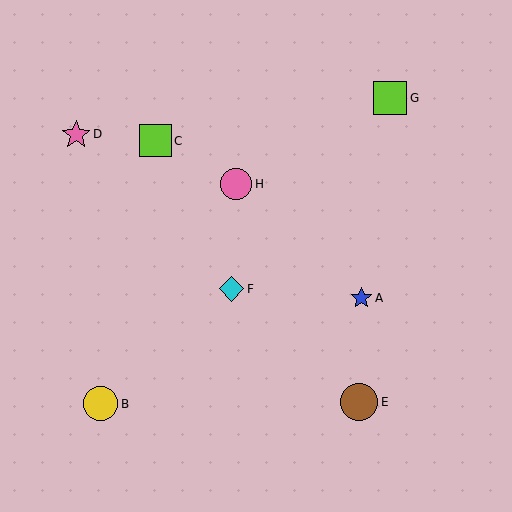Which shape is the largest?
The brown circle (labeled E) is the largest.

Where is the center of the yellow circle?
The center of the yellow circle is at (101, 404).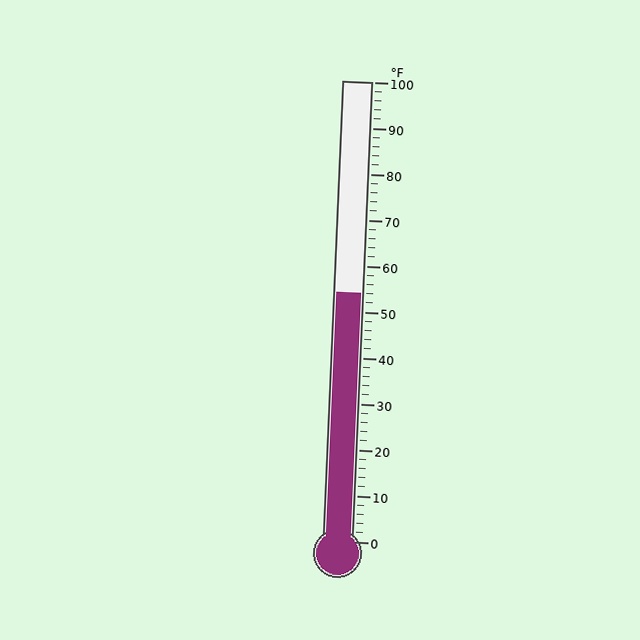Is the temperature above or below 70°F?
The temperature is below 70°F.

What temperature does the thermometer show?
The thermometer shows approximately 54°F.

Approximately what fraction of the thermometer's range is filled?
The thermometer is filled to approximately 55% of its range.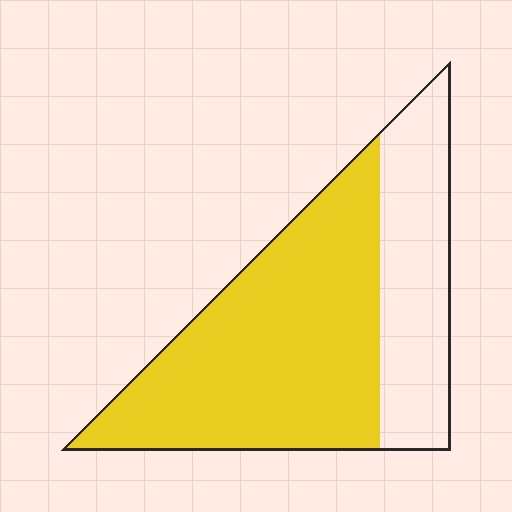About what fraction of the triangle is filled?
About two thirds (2/3).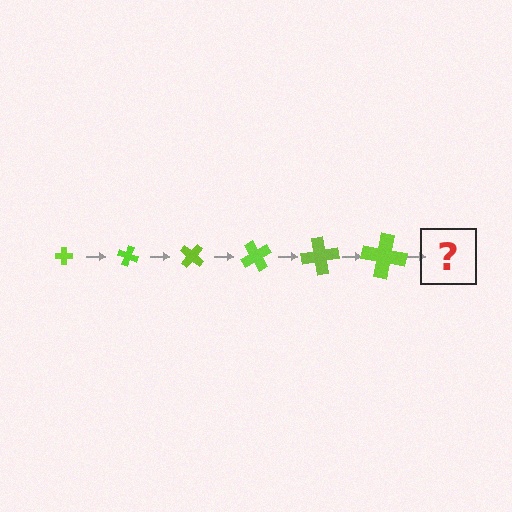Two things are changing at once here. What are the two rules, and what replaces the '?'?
The two rules are that the cross grows larger each step and it rotates 20 degrees each step. The '?' should be a cross, larger than the previous one and rotated 120 degrees from the start.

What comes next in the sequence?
The next element should be a cross, larger than the previous one and rotated 120 degrees from the start.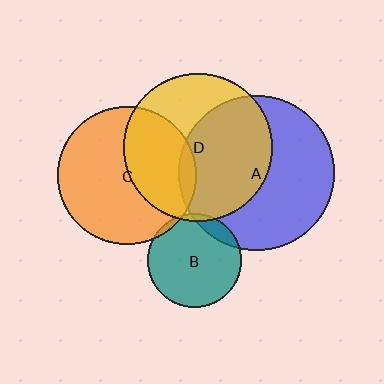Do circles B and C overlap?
Yes.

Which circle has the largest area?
Circle A (blue).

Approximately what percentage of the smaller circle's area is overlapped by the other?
Approximately 5%.